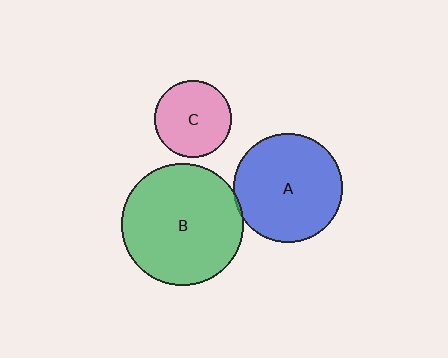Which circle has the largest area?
Circle B (green).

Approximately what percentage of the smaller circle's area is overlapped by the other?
Approximately 5%.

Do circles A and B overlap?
Yes.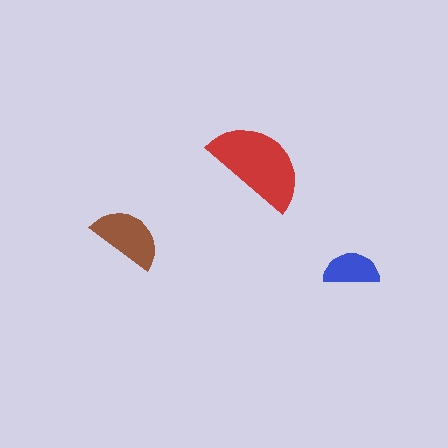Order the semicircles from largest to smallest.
the red one, the brown one, the blue one.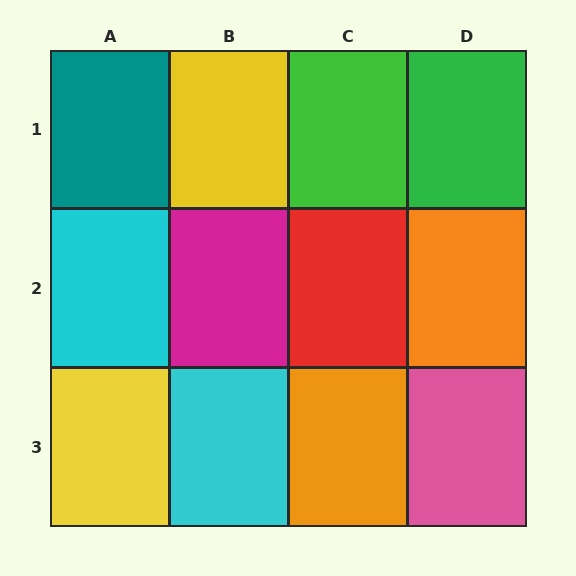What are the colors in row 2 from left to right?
Cyan, magenta, red, orange.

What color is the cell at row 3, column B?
Cyan.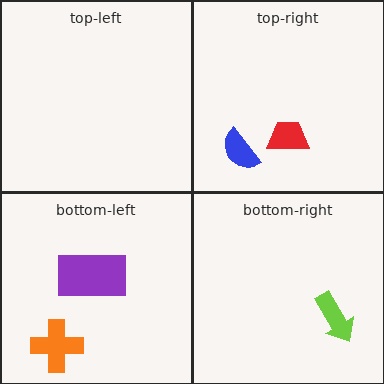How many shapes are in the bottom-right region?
1.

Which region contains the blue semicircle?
The top-right region.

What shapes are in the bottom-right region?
The lime arrow.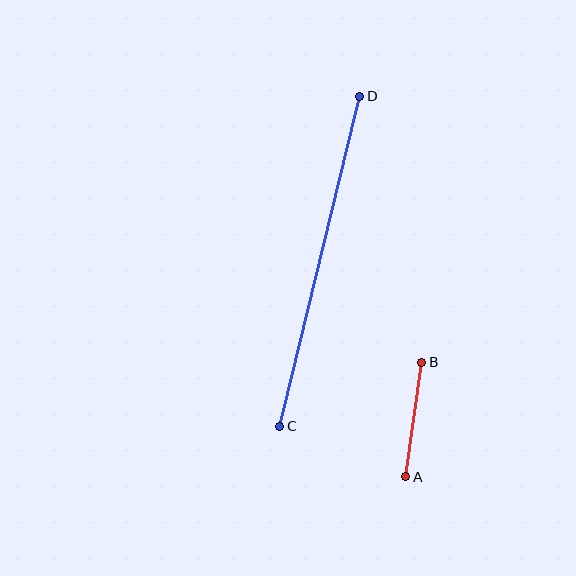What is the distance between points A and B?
The distance is approximately 116 pixels.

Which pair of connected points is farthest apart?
Points C and D are farthest apart.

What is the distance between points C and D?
The distance is approximately 339 pixels.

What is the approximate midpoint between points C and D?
The midpoint is at approximately (320, 261) pixels.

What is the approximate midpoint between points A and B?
The midpoint is at approximately (414, 419) pixels.